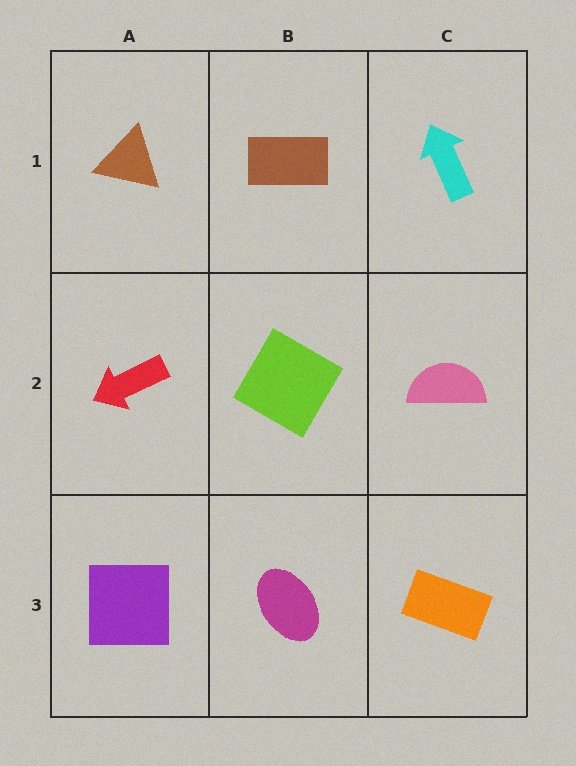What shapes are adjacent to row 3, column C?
A pink semicircle (row 2, column C), a magenta ellipse (row 3, column B).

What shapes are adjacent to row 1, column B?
A lime diamond (row 2, column B), a brown triangle (row 1, column A), a cyan arrow (row 1, column C).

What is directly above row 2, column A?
A brown triangle.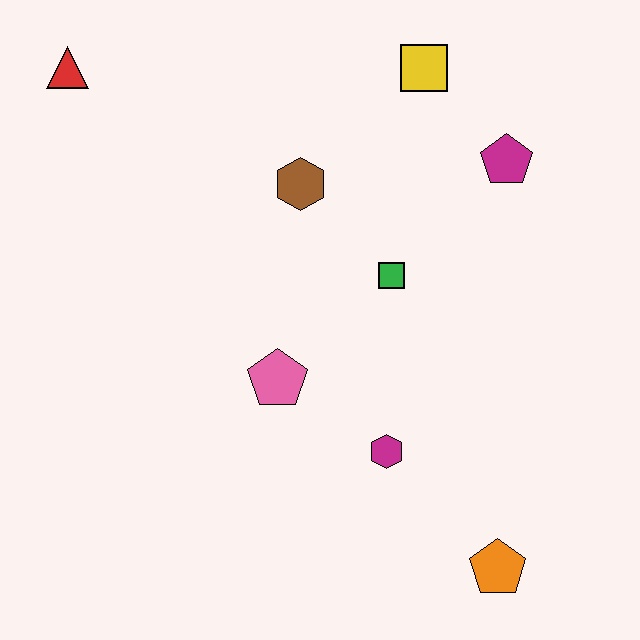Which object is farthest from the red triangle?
The orange pentagon is farthest from the red triangle.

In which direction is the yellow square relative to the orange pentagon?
The yellow square is above the orange pentagon.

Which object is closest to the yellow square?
The magenta pentagon is closest to the yellow square.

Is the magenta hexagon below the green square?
Yes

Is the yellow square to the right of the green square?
Yes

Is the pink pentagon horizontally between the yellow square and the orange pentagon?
No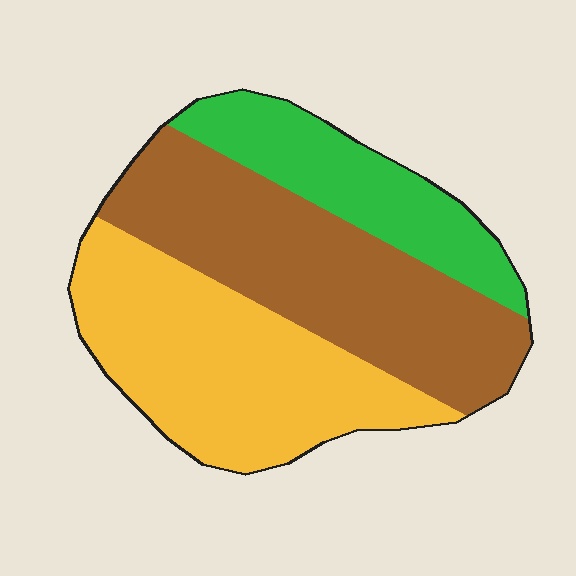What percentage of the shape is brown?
Brown covers about 40% of the shape.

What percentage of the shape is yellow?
Yellow covers roughly 40% of the shape.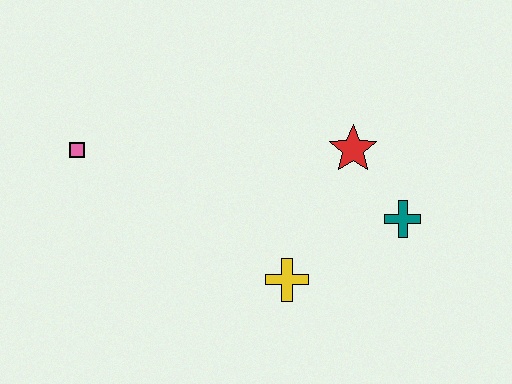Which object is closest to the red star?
The teal cross is closest to the red star.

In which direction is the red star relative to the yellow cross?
The red star is above the yellow cross.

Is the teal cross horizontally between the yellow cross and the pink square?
No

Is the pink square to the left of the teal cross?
Yes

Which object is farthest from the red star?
The pink square is farthest from the red star.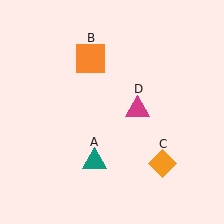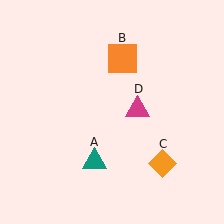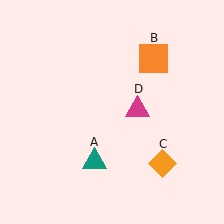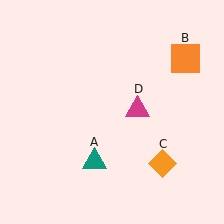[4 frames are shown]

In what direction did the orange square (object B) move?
The orange square (object B) moved right.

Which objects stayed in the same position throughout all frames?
Teal triangle (object A) and orange diamond (object C) and magenta triangle (object D) remained stationary.